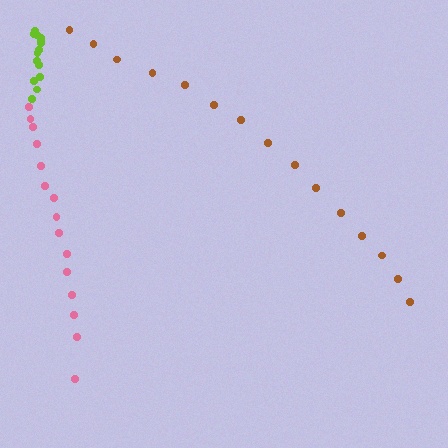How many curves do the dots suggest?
There are 3 distinct paths.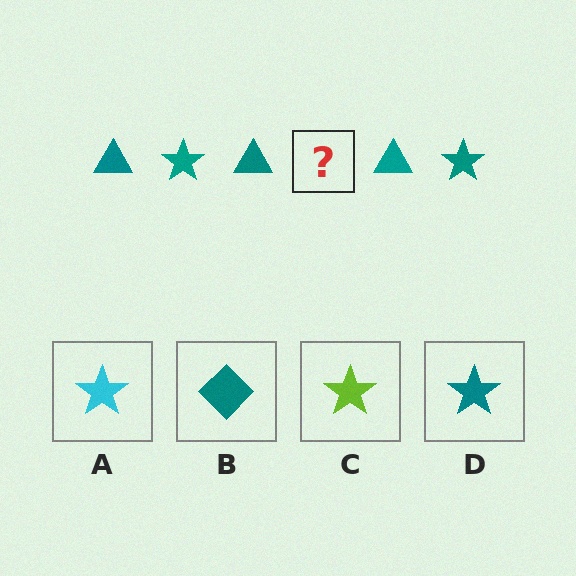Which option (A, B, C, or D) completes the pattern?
D.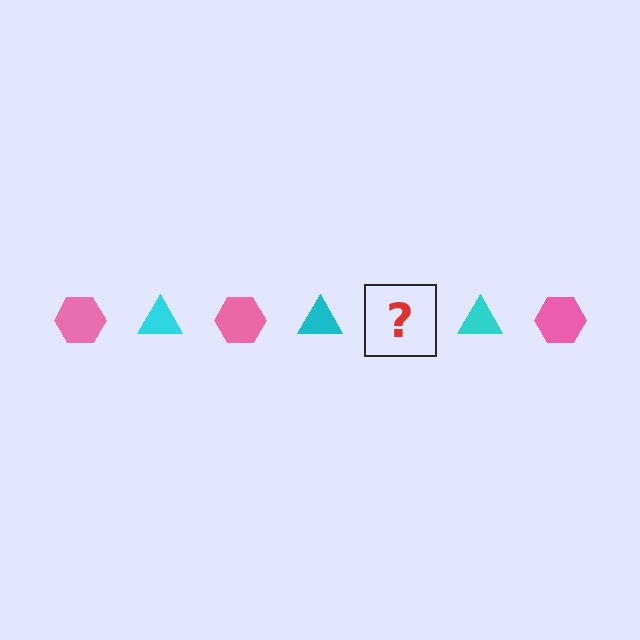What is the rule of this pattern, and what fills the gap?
The rule is that the pattern alternates between pink hexagon and cyan triangle. The gap should be filled with a pink hexagon.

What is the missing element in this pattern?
The missing element is a pink hexagon.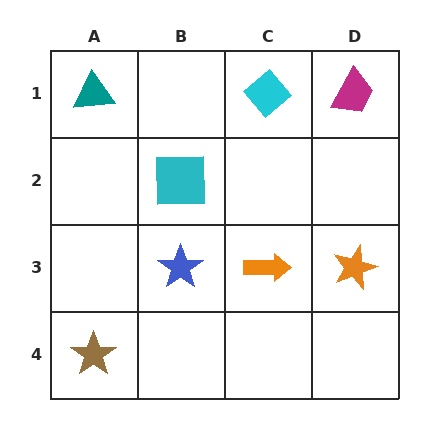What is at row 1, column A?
A teal triangle.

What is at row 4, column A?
A brown star.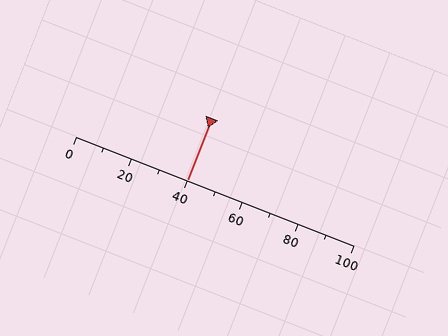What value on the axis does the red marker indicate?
The marker indicates approximately 40.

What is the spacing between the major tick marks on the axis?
The major ticks are spaced 20 apart.